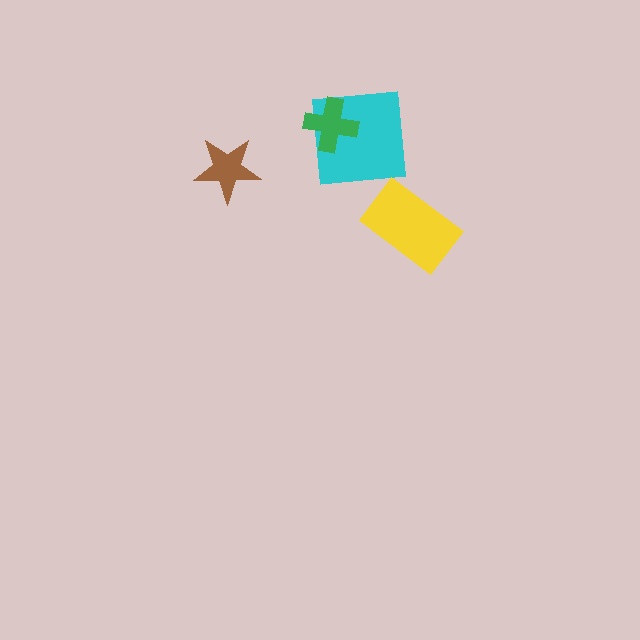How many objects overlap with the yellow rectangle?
0 objects overlap with the yellow rectangle.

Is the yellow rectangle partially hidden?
No, no other shape covers it.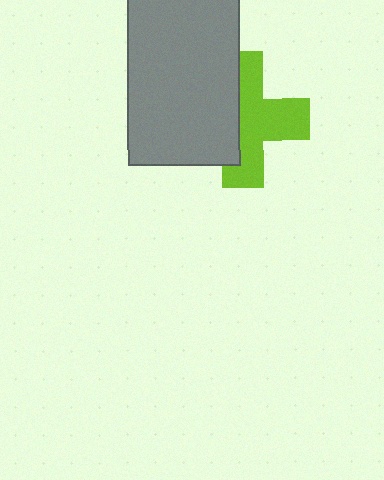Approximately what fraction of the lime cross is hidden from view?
Roughly 44% of the lime cross is hidden behind the gray rectangle.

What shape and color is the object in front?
The object in front is a gray rectangle.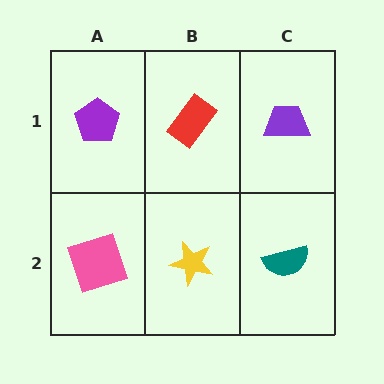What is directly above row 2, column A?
A purple pentagon.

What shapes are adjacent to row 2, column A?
A purple pentagon (row 1, column A), a yellow star (row 2, column B).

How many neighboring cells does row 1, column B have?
3.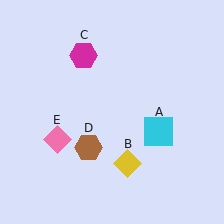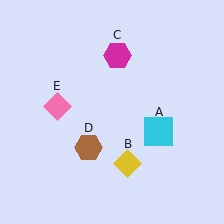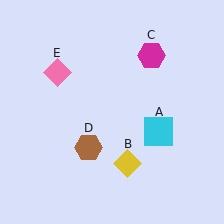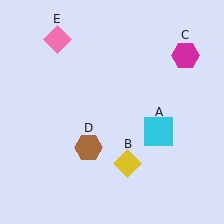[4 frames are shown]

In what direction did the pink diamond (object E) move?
The pink diamond (object E) moved up.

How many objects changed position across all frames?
2 objects changed position: magenta hexagon (object C), pink diamond (object E).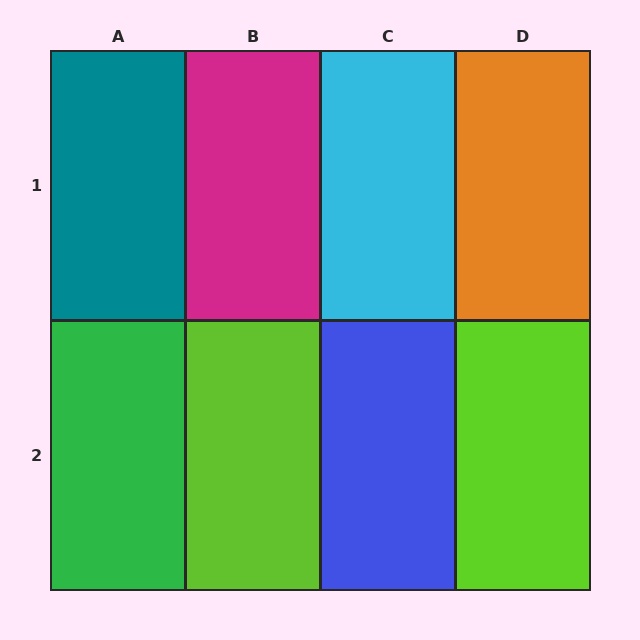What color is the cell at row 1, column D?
Orange.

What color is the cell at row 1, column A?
Teal.